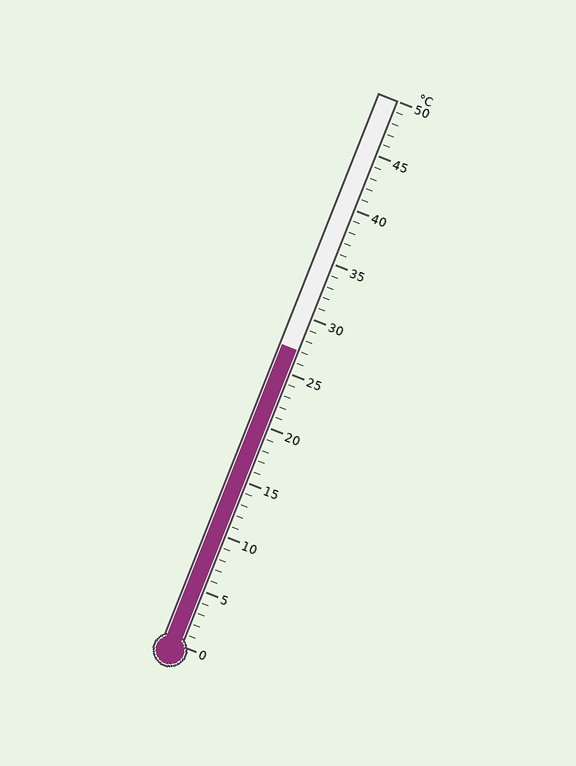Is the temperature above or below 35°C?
The temperature is below 35°C.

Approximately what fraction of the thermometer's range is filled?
The thermometer is filled to approximately 55% of its range.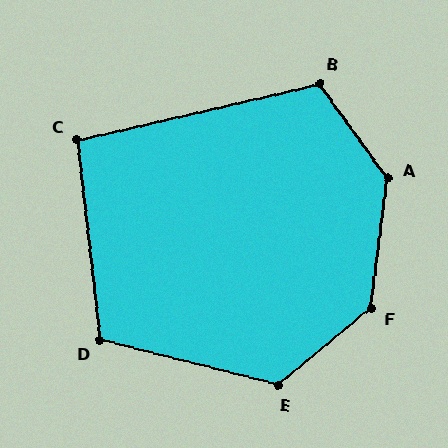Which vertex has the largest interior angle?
A, at approximately 137 degrees.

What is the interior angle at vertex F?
Approximately 136 degrees (obtuse).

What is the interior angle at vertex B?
Approximately 113 degrees (obtuse).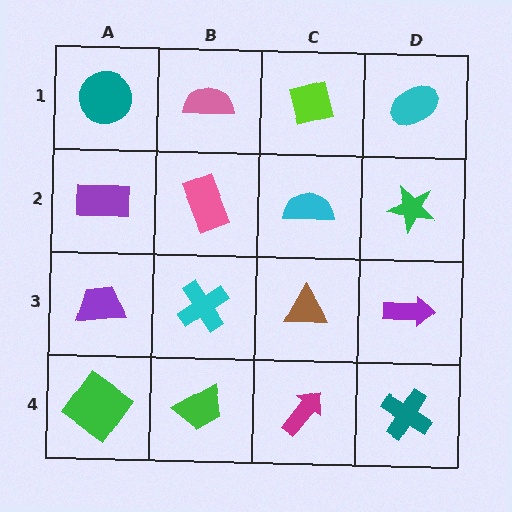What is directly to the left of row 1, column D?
A lime square.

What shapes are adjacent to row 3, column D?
A green star (row 2, column D), a teal cross (row 4, column D), a brown triangle (row 3, column C).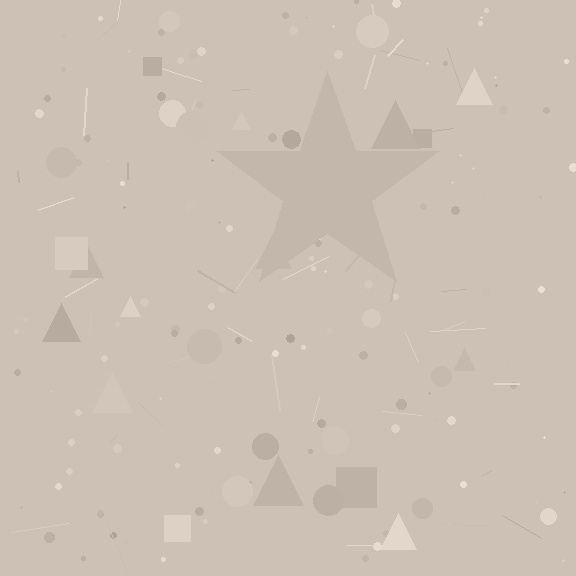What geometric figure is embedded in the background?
A star is embedded in the background.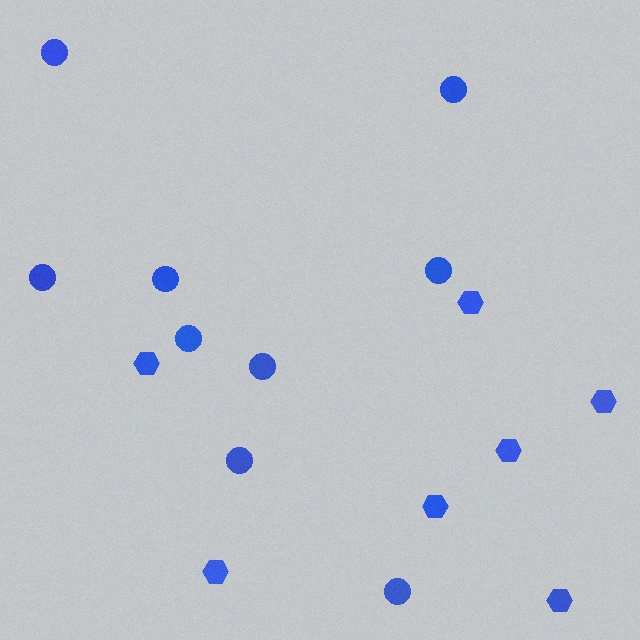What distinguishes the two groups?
There are 2 groups: one group of circles (9) and one group of hexagons (7).